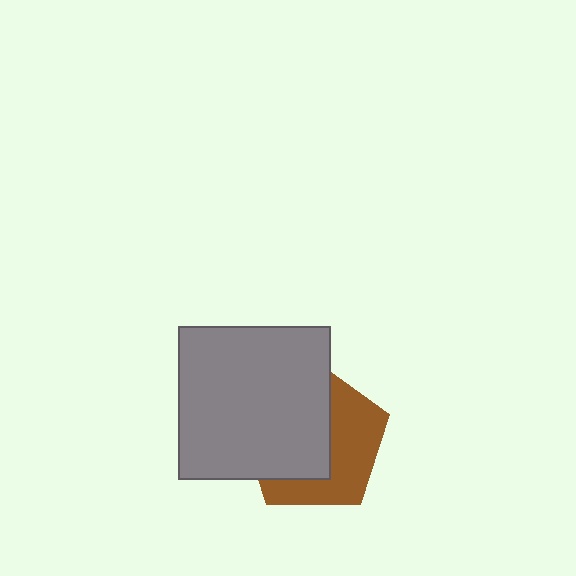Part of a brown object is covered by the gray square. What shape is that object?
It is a pentagon.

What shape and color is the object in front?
The object in front is a gray square.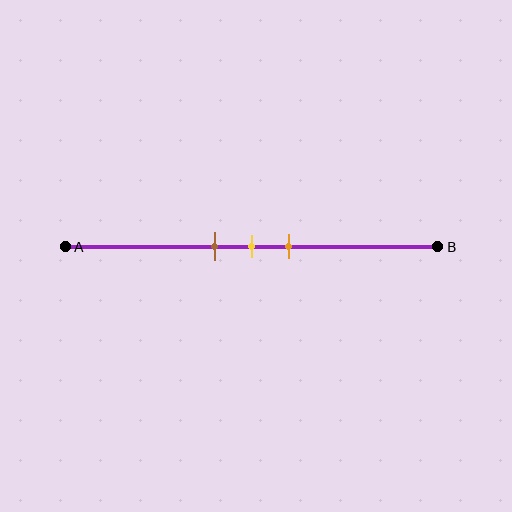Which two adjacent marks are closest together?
The brown and yellow marks are the closest adjacent pair.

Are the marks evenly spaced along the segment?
Yes, the marks are approximately evenly spaced.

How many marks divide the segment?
There are 3 marks dividing the segment.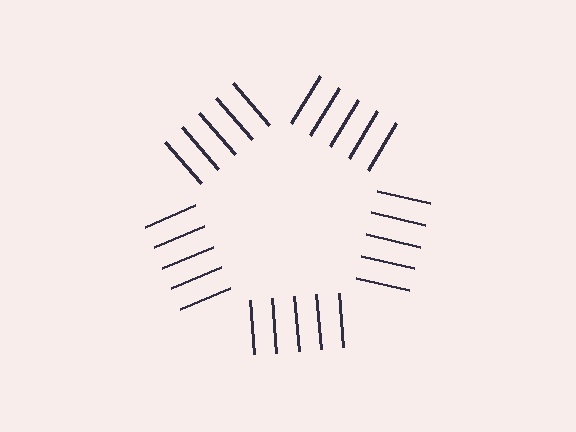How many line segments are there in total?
25 — 5 along each of the 5 edges.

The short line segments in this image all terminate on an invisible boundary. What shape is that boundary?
An illusory pentagon — the line segments terminate on its edges but no continuous stroke is drawn.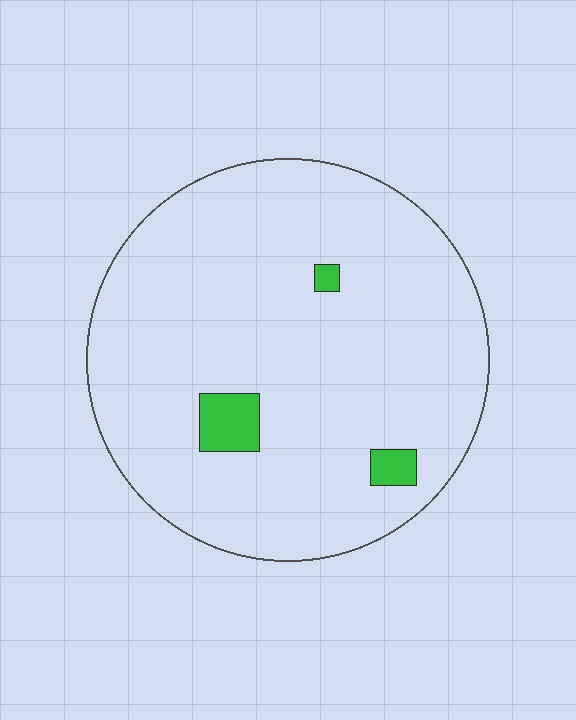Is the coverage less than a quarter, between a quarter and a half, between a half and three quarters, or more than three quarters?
Less than a quarter.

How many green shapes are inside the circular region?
3.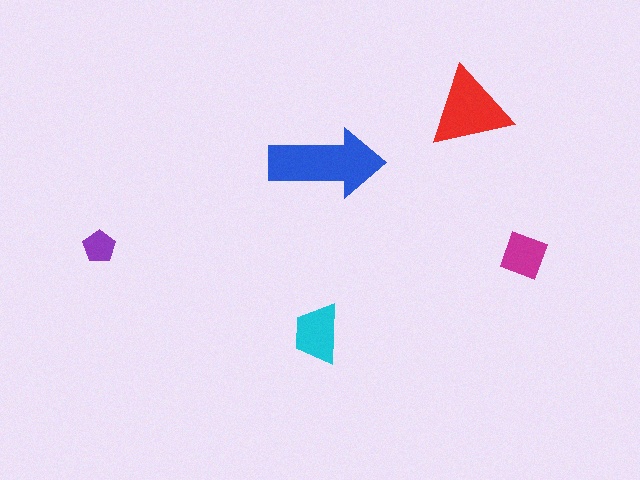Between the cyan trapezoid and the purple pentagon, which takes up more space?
The cyan trapezoid.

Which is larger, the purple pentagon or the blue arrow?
The blue arrow.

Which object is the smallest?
The purple pentagon.